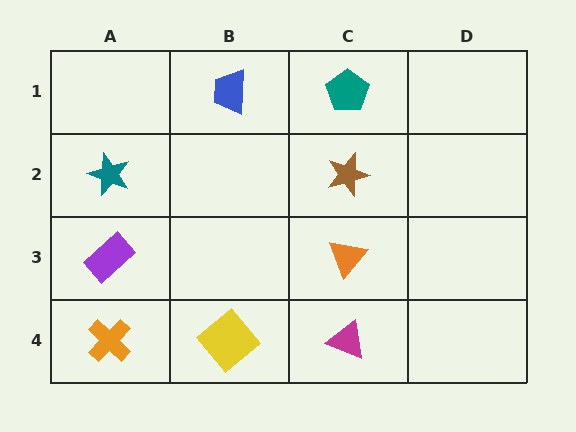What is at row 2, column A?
A teal star.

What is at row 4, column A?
An orange cross.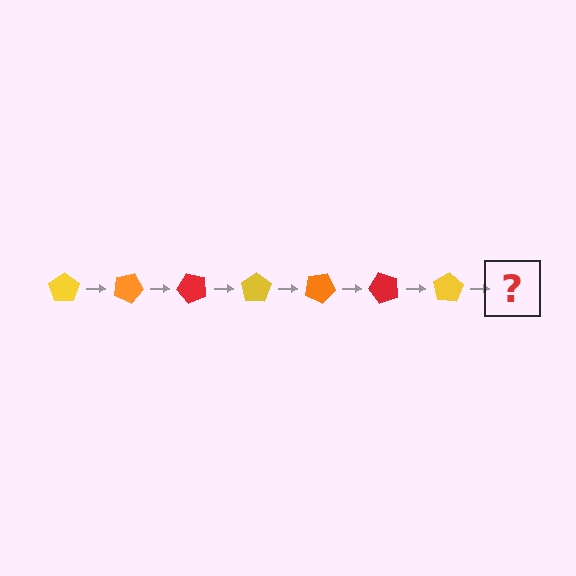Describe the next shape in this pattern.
It should be an orange pentagon, rotated 175 degrees from the start.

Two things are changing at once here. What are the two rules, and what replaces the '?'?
The two rules are that it rotates 25 degrees each step and the color cycles through yellow, orange, and red. The '?' should be an orange pentagon, rotated 175 degrees from the start.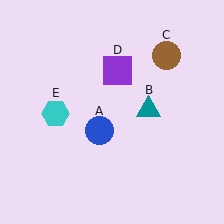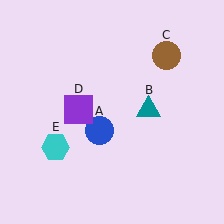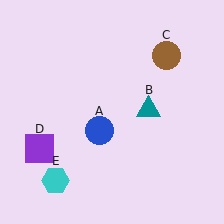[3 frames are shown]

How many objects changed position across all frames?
2 objects changed position: purple square (object D), cyan hexagon (object E).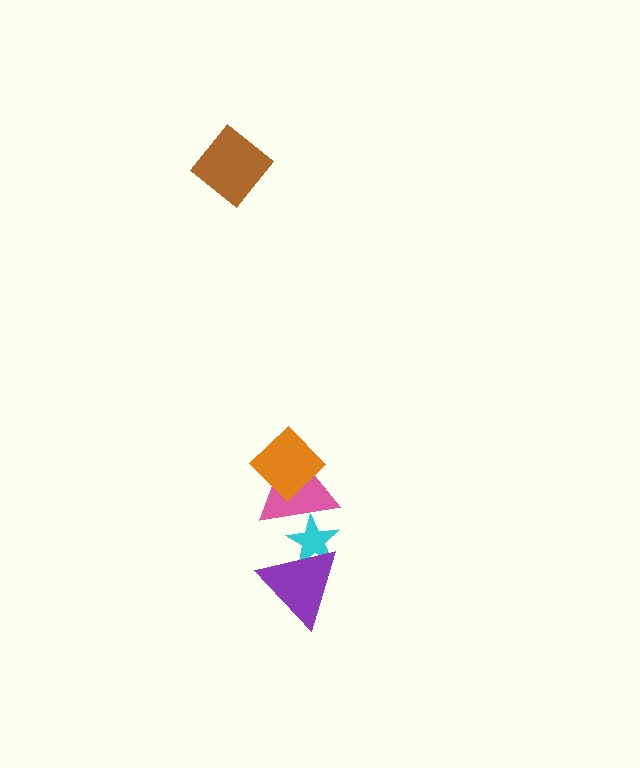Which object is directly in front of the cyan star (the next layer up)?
The purple triangle is directly in front of the cyan star.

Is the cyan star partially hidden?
Yes, it is partially covered by another shape.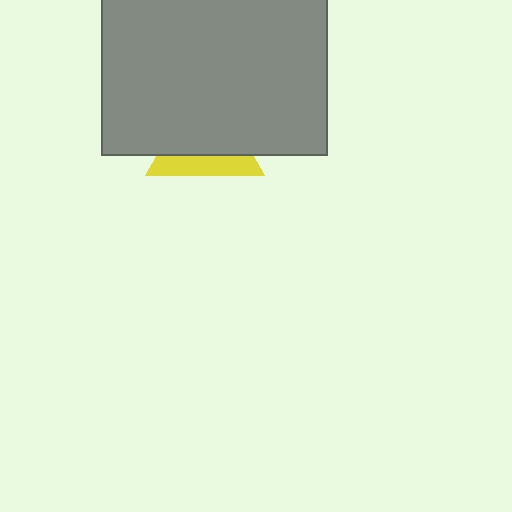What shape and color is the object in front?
The object in front is a gray rectangle.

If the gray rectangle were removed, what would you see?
You would see the complete yellow triangle.